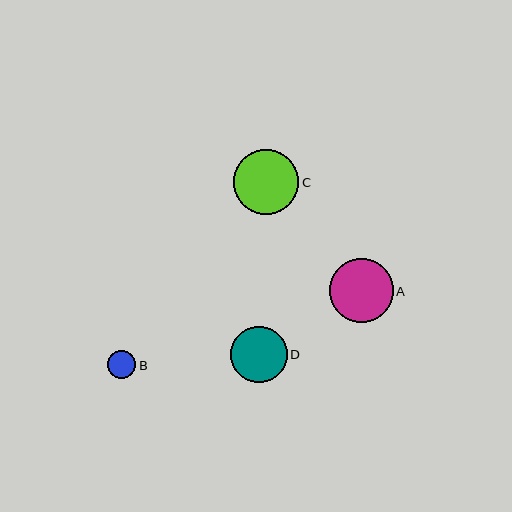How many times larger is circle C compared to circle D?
Circle C is approximately 1.1 times the size of circle D.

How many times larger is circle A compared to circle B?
Circle A is approximately 2.3 times the size of circle B.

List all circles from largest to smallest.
From largest to smallest: C, A, D, B.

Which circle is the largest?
Circle C is the largest with a size of approximately 65 pixels.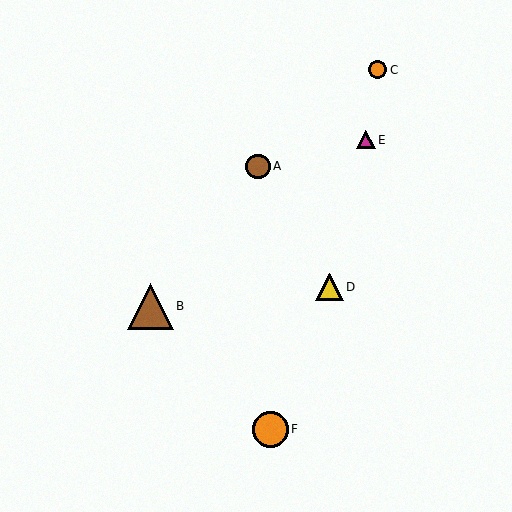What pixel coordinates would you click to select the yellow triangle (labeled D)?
Click at (330, 287) to select the yellow triangle D.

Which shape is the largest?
The brown triangle (labeled B) is the largest.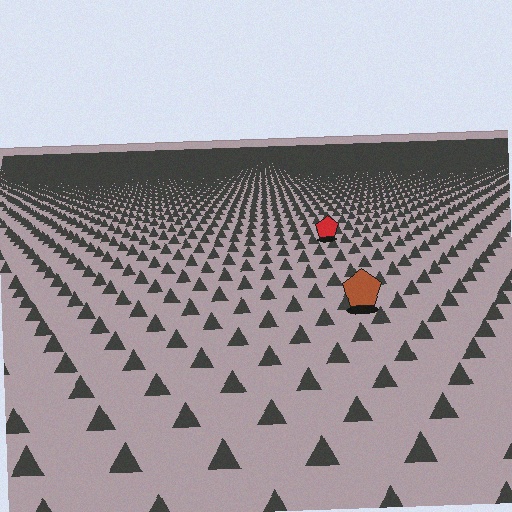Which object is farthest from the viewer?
The red pentagon is farthest from the viewer. It appears smaller and the ground texture around it is denser.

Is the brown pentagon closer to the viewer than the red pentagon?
Yes. The brown pentagon is closer — you can tell from the texture gradient: the ground texture is coarser near it.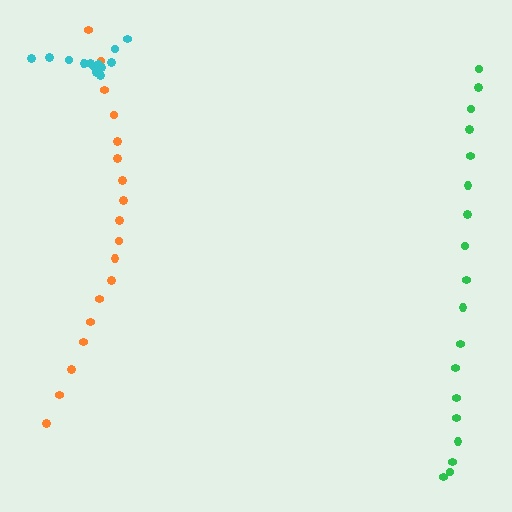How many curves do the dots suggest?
There are 3 distinct paths.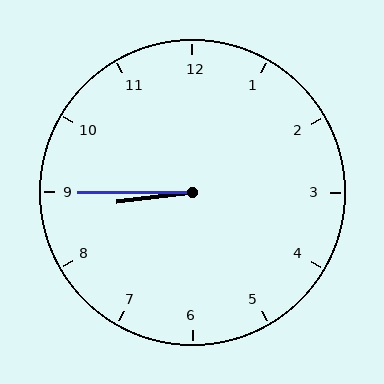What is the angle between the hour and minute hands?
Approximately 8 degrees.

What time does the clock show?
8:45.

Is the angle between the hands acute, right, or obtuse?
It is acute.